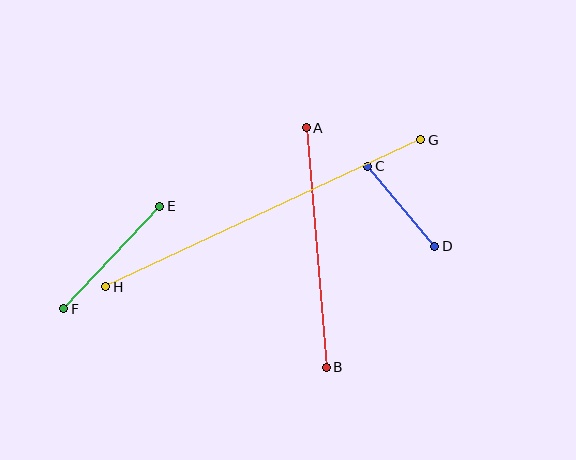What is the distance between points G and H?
The distance is approximately 348 pixels.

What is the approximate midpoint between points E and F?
The midpoint is at approximately (112, 257) pixels.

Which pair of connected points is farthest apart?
Points G and H are farthest apart.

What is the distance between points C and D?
The distance is approximately 105 pixels.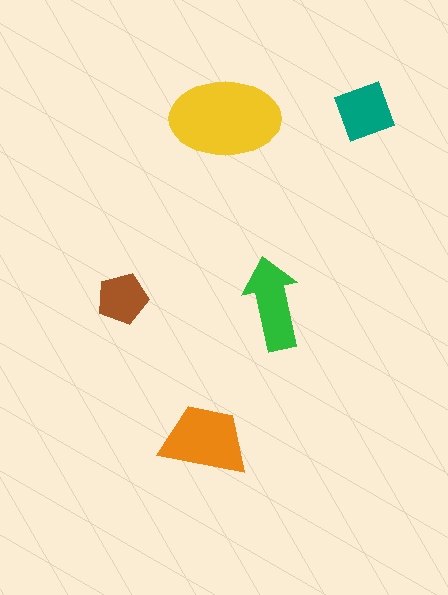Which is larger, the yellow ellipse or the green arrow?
The yellow ellipse.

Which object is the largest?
The yellow ellipse.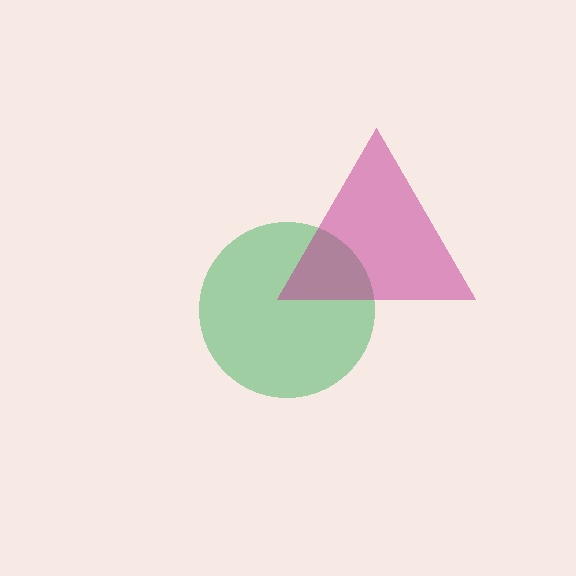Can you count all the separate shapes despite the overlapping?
Yes, there are 2 separate shapes.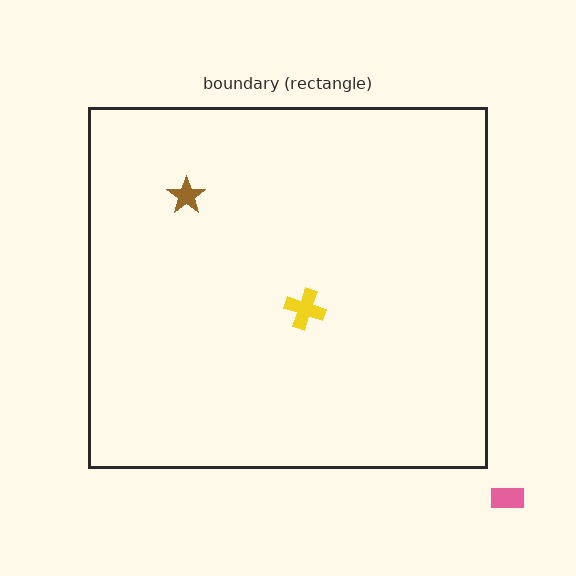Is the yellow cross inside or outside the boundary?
Inside.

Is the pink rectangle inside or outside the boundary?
Outside.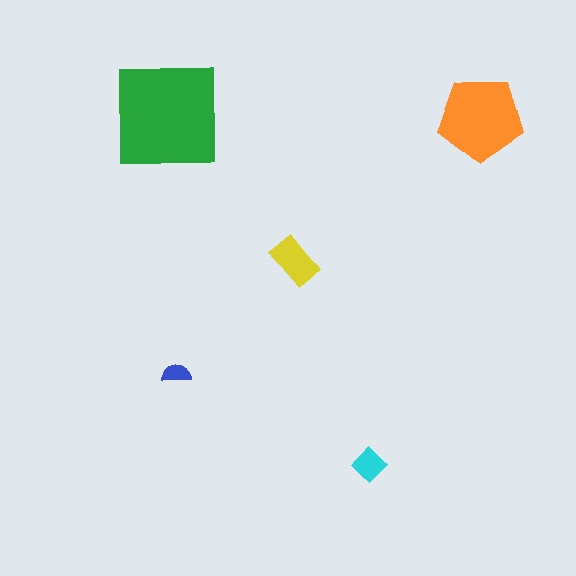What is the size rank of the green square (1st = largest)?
1st.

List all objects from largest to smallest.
The green square, the orange pentagon, the yellow rectangle, the cyan diamond, the blue semicircle.